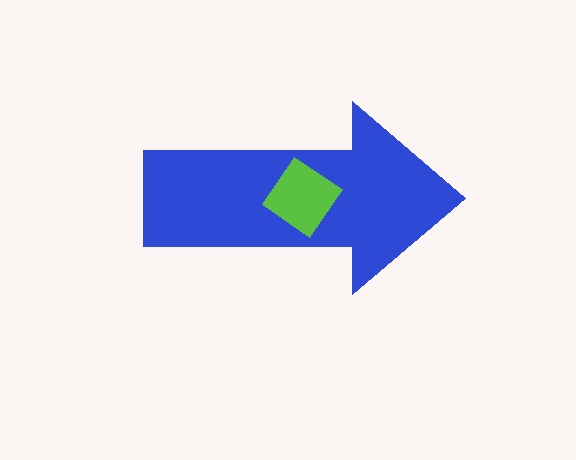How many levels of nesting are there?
2.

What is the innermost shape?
The lime diamond.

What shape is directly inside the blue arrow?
The lime diamond.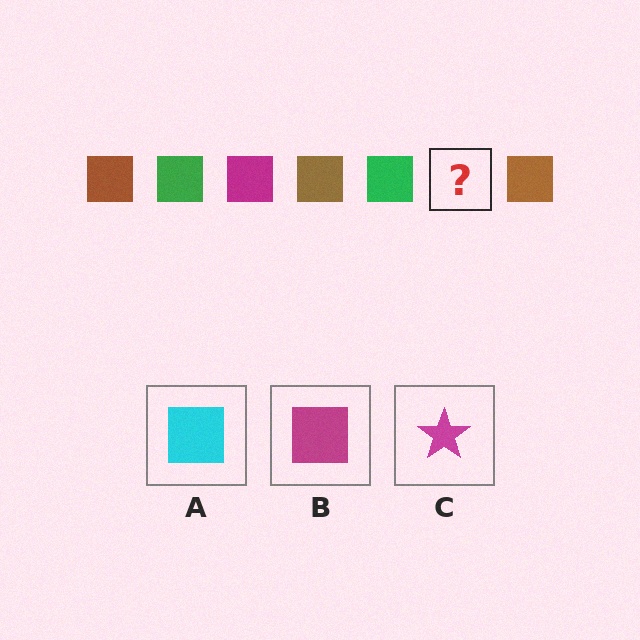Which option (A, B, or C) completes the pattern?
B.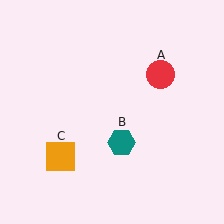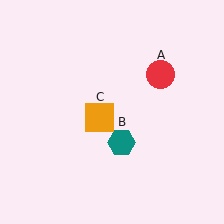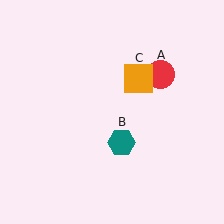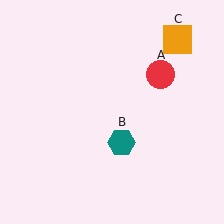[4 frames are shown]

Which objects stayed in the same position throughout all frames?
Red circle (object A) and teal hexagon (object B) remained stationary.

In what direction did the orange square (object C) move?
The orange square (object C) moved up and to the right.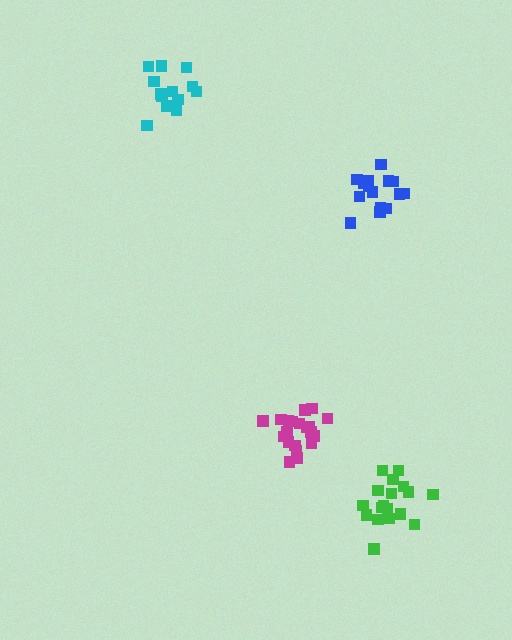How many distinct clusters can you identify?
There are 4 distinct clusters.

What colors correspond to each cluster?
The clusters are colored: magenta, blue, green, cyan.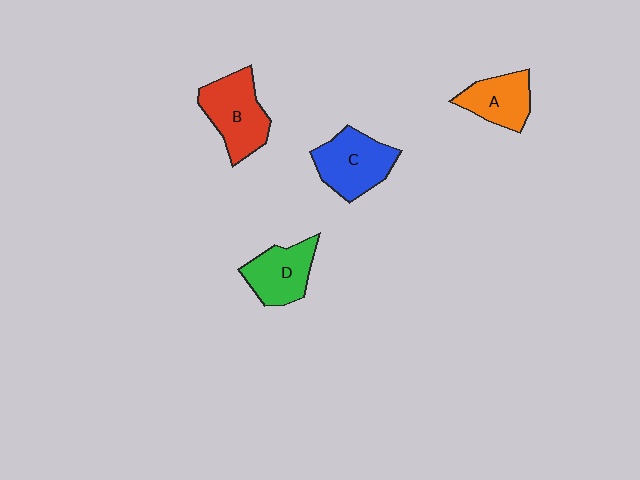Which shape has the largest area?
Shape B (red).